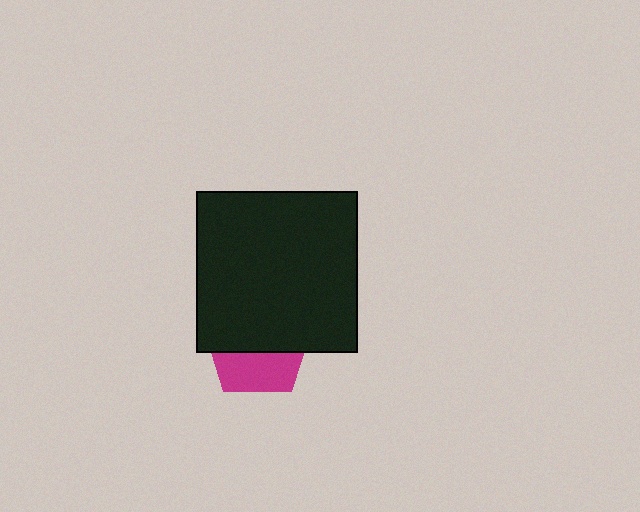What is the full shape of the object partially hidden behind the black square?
The partially hidden object is a magenta pentagon.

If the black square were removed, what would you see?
You would see the complete magenta pentagon.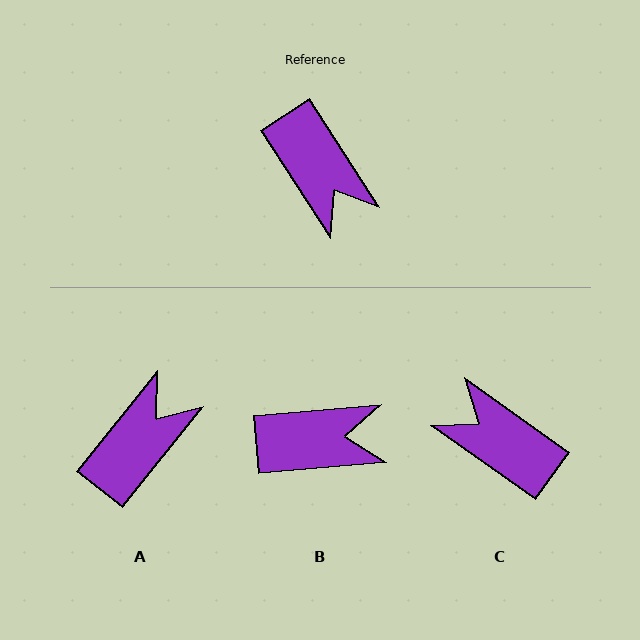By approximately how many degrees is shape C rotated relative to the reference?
Approximately 158 degrees clockwise.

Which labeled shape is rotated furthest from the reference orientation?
C, about 158 degrees away.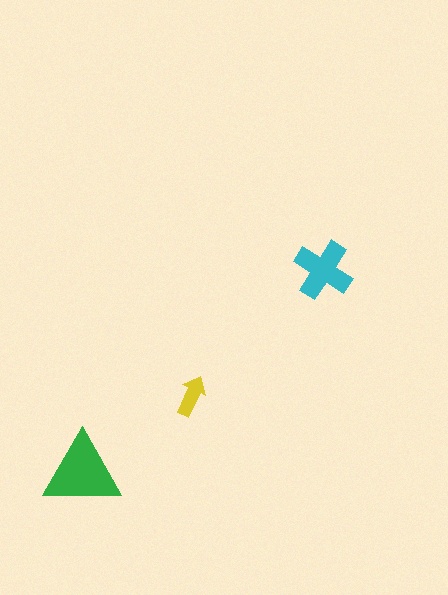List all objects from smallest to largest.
The yellow arrow, the cyan cross, the green triangle.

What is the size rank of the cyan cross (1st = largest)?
2nd.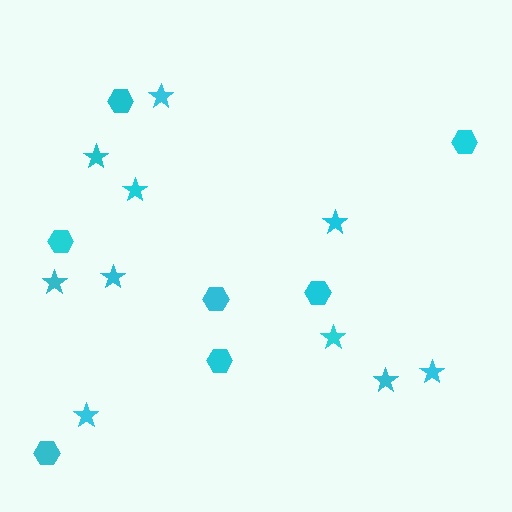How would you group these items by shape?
There are 2 groups: one group of stars (10) and one group of hexagons (7).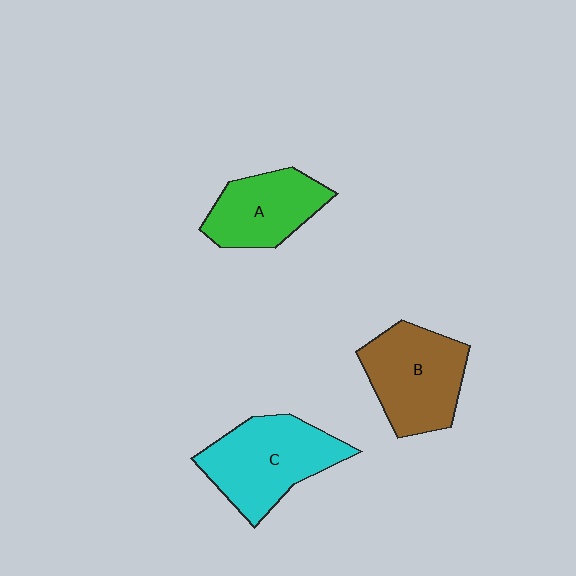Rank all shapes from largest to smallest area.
From largest to smallest: C (cyan), B (brown), A (green).